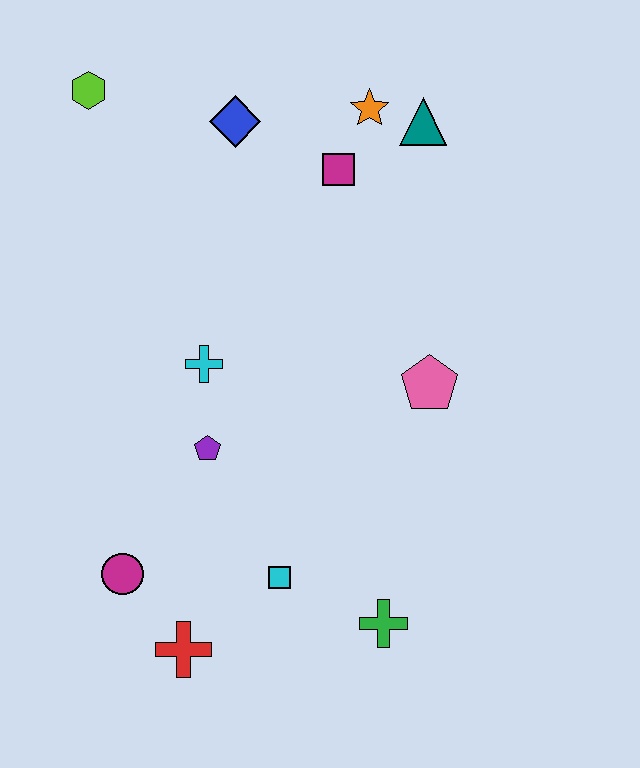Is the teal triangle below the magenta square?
No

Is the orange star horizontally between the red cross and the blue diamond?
No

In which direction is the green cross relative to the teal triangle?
The green cross is below the teal triangle.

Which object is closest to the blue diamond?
The magenta square is closest to the blue diamond.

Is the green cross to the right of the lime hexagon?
Yes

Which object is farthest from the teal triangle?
The red cross is farthest from the teal triangle.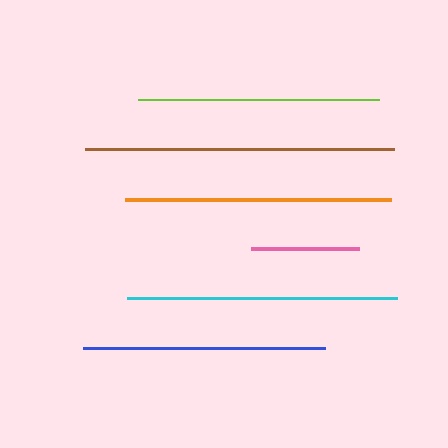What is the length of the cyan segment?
The cyan segment is approximately 270 pixels long.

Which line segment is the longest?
The brown line is the longest at approximately 309 pixels.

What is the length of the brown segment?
The brown segment is approximately 309 pixels long.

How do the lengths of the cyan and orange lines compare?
The cyan and orange lines are approximately the same length.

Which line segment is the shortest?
The pink line is the shortest at approximately 108 pixels.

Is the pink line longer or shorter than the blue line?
The blue line is longer than the pink line.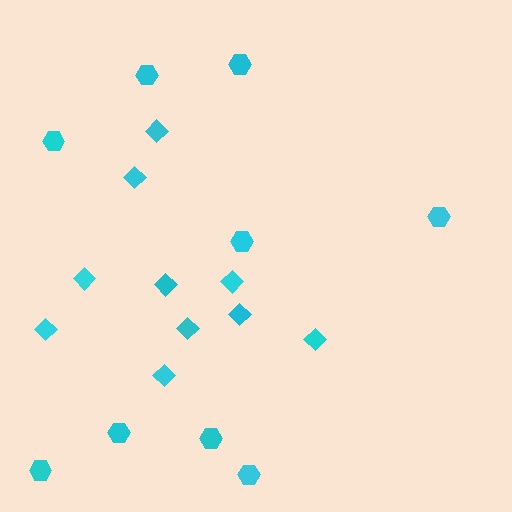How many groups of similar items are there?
There are 2 groups: one group of hexagons (9) and one group of diamonds (10).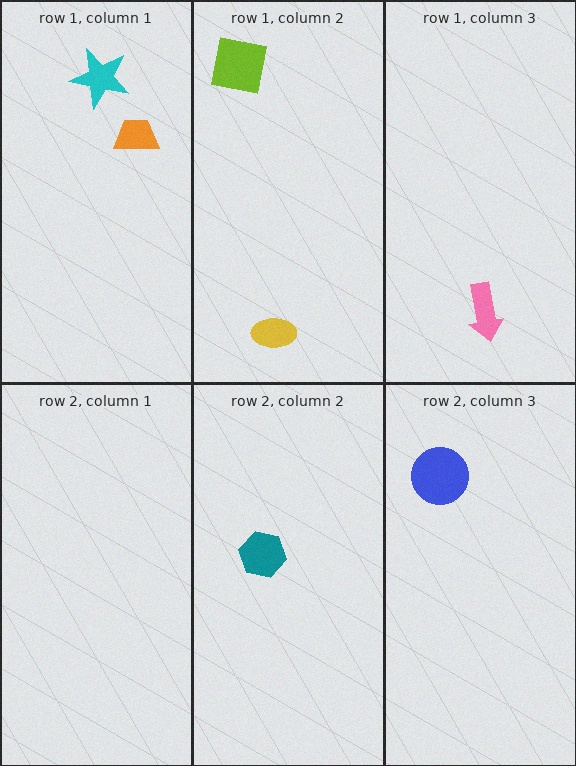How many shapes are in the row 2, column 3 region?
1.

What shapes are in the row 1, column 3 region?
The pink arrow.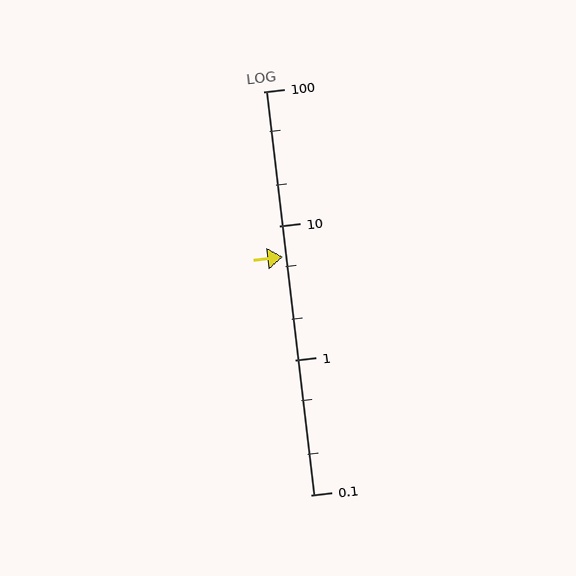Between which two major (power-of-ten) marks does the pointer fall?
The pointer is between 1 and 10.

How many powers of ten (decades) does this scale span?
The scale spans 3 decades, from 0.1 to 100.